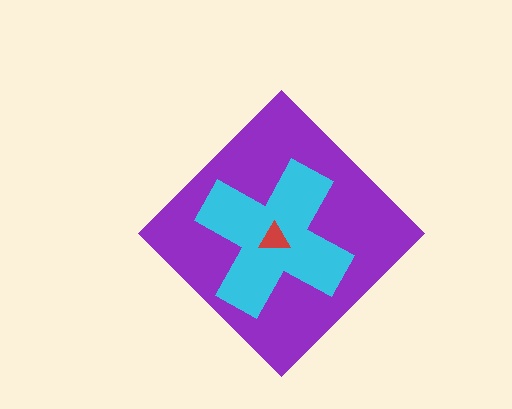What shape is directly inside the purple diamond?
The cyan cross.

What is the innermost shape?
The red triangle.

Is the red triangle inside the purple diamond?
Yes.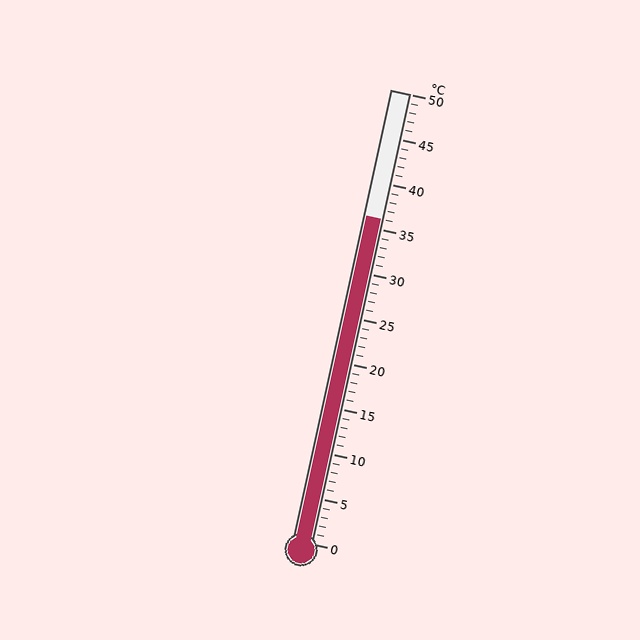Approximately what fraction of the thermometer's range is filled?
The thermometer is filled to approximately 70% of its range.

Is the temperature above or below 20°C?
The temperature is above 20°C.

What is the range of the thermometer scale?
The thermometer scale ranges from 0°C to 50°C.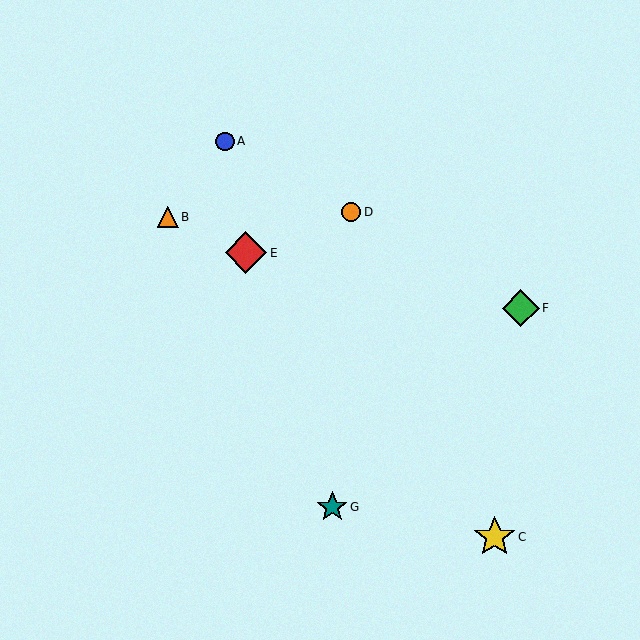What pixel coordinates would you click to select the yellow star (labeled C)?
Click at (495, 537) to select the yellow star C.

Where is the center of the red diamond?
The center of the red diamond is at (246, 253).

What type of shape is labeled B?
Shape B is an orange triangle.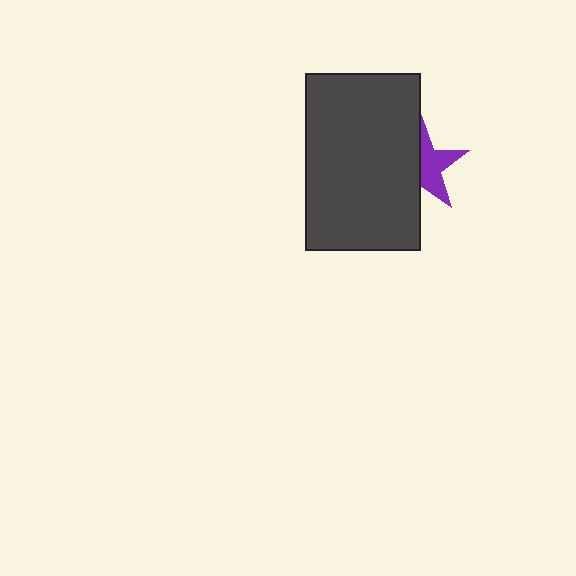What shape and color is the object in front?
The object in front is a dark gray rectangle.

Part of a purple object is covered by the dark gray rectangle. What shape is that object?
It is a star.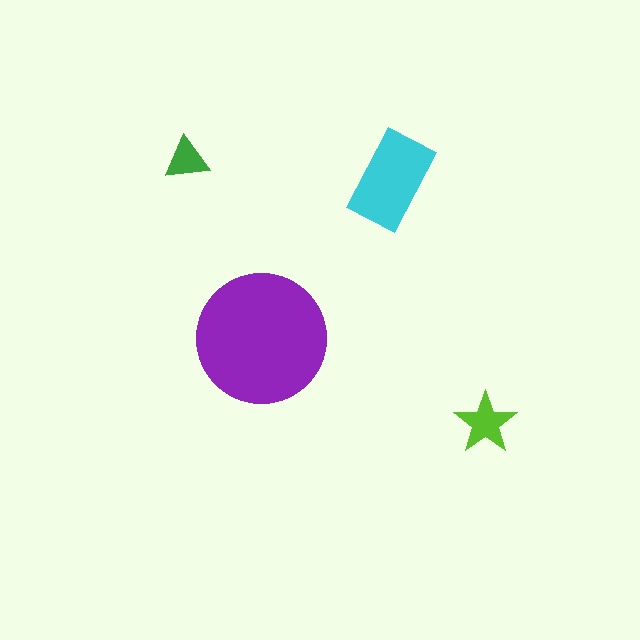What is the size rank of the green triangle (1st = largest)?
4th.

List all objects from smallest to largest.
The green triangle, the lime star, the cyan rectangle, the purple circle.